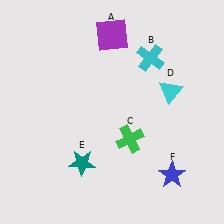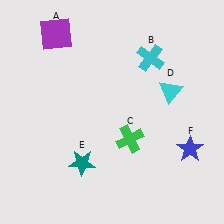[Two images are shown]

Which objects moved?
The objects that moved are: the purple square (A), the blue star (F).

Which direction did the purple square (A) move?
The purple square (A) moved left.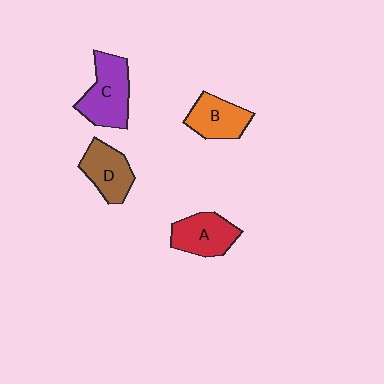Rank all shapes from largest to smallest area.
From largest to smallest: C (purple), A (red), D (brown), B (orange).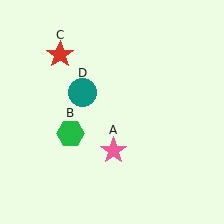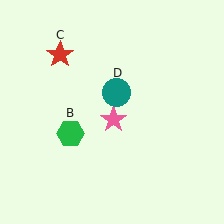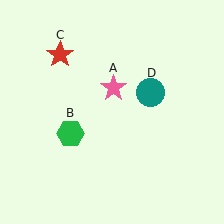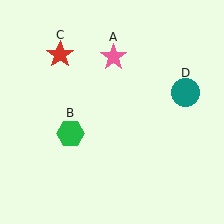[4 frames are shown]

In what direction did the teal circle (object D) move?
The teal circle (object D) moved right.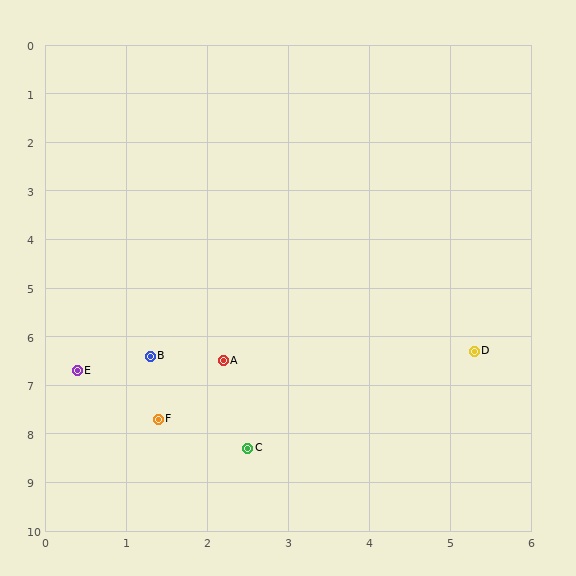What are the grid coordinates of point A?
Point A is at approximately (2.2, 6.5).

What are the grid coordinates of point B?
Point B is at approximately (1.3, 6.4).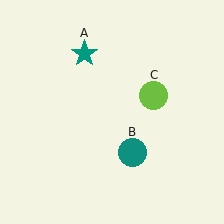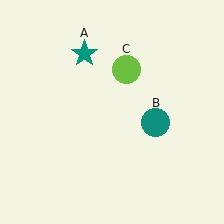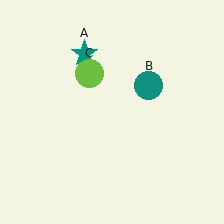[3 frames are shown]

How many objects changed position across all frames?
2 objects changed position: teal circle (object B), lime circle (object C).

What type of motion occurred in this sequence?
The teal circle (object B), lime circle (object C) rotated counterclockwise around the center of the scene.